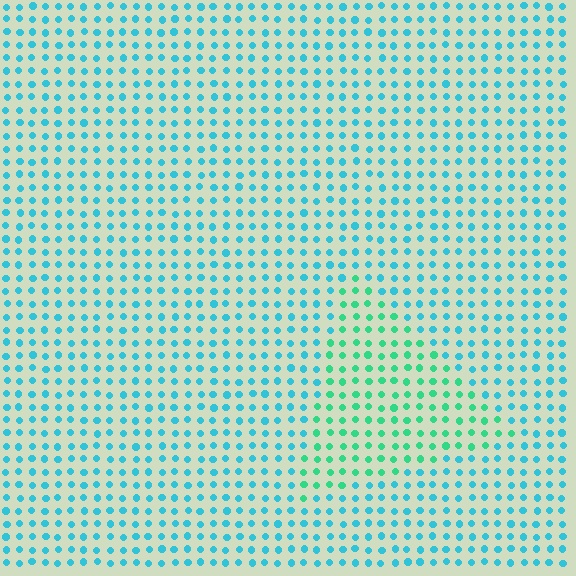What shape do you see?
I see a triangle.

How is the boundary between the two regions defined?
The boundary is defined purely by a slight shift in hue (about 37 degrees). Spacing, size, and orientation are identical on both sides.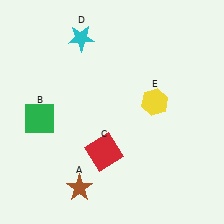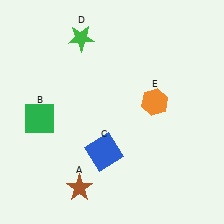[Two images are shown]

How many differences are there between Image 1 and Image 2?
There are 3 differences between the two images.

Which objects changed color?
C changed from red to blue. D changed from cyan to green. E changed from yellow to orange.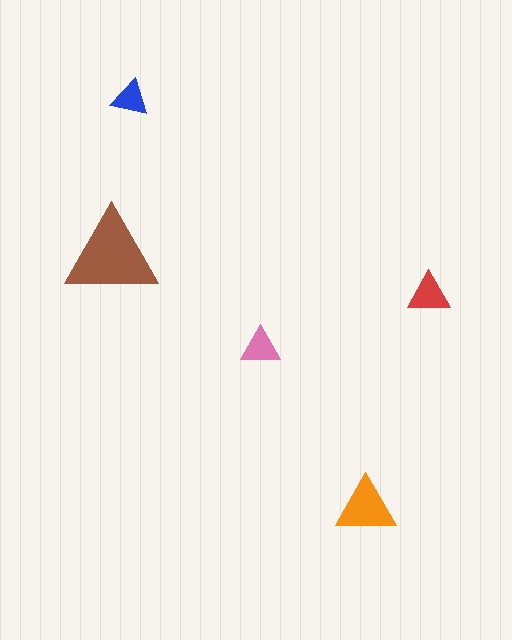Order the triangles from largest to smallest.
the brown one, the orange one, the red one, the pink one, the blue one.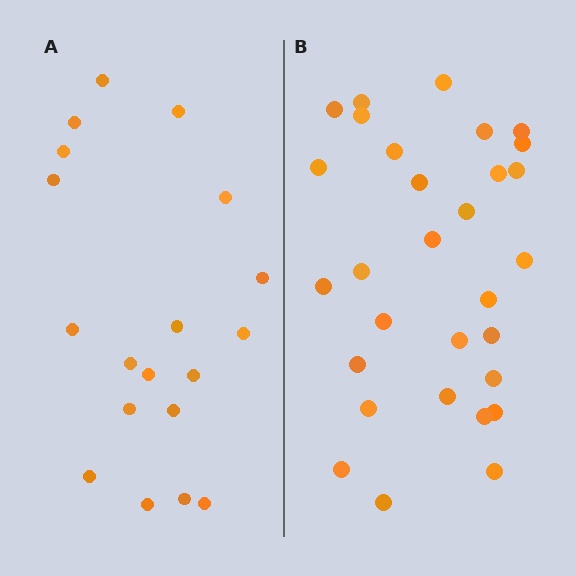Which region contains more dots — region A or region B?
Region B (the right region) has more dots.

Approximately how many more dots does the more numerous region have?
Region B has roughly 12 or so more dots than region A.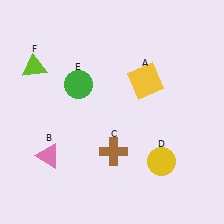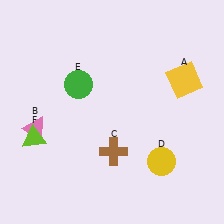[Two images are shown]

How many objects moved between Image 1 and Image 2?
3 objects moved between the two images.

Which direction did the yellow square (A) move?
The yellow square (A) moved right.